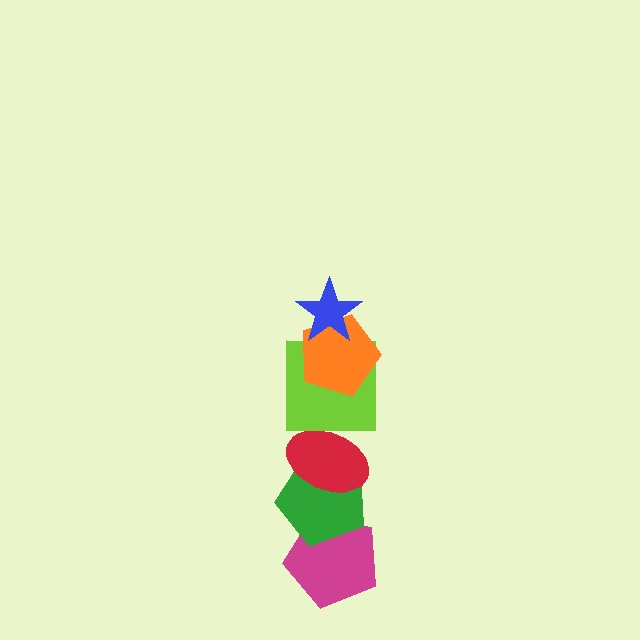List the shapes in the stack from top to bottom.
From top to bottom: the blue star, the orange pentagon, the lime square, the red ellipse, the green pentagon, the magenta pentagon.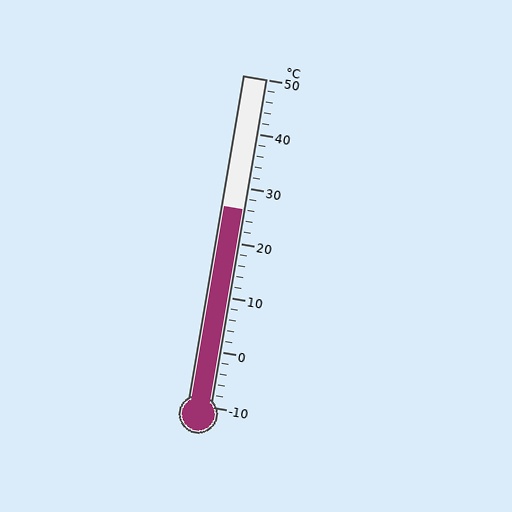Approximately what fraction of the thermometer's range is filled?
The thermometer is filled to approximately 60% of its range.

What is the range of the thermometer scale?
The thermometer scale ranges from -10°C to 50°C.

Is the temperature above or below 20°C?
The temperature is above 20°C.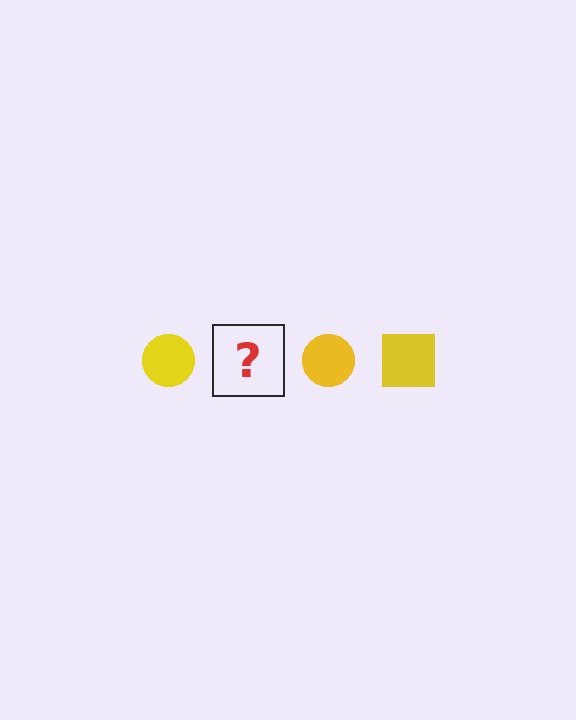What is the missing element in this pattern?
The missing element is a yellow square.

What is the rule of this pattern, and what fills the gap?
The rule is that the pattern cycles through circle, square shapes in yellow. The gap should be filled with a yellow square.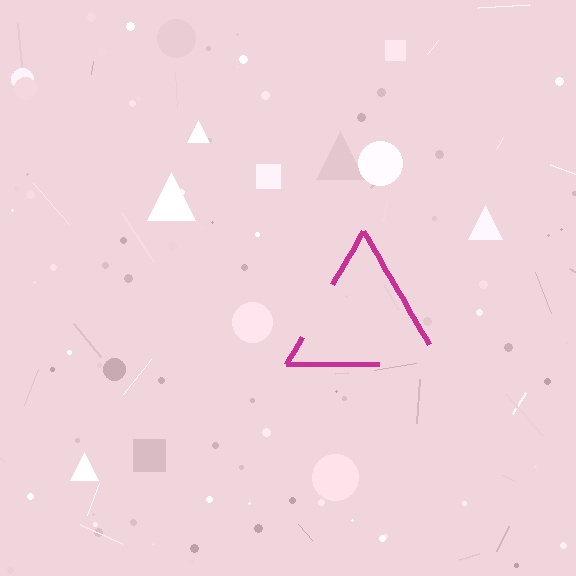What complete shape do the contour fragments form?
The contour fragments form a triangle.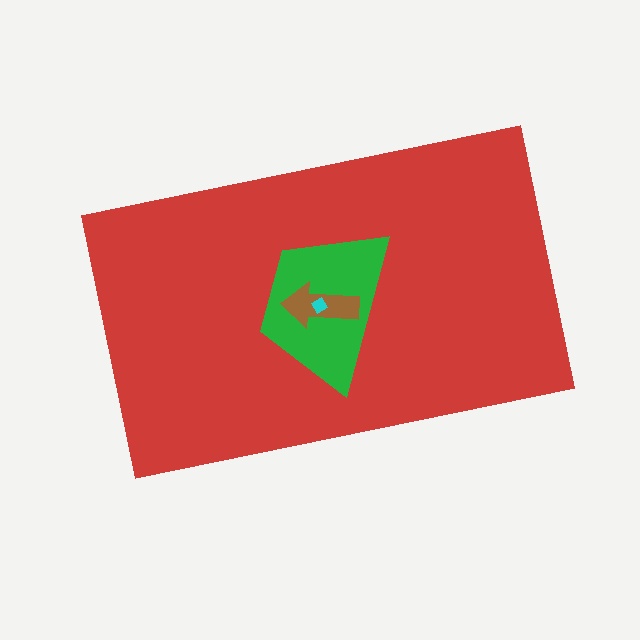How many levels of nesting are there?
4.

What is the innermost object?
The cyan diamond.